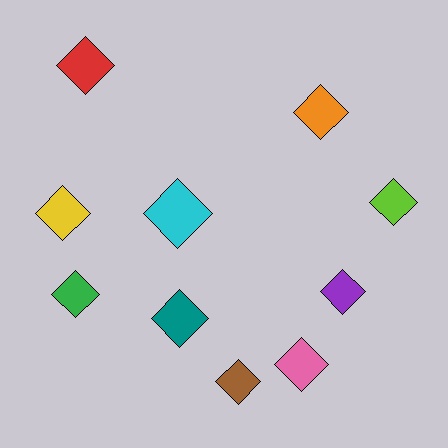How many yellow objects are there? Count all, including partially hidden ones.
There is 1 yellow object.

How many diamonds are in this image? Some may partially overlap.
There are 10 diamonds.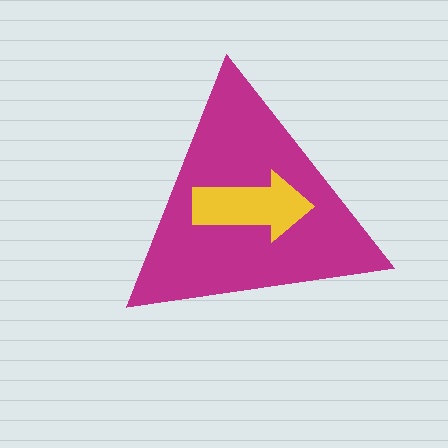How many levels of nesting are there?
2.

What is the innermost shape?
The yellow arrow.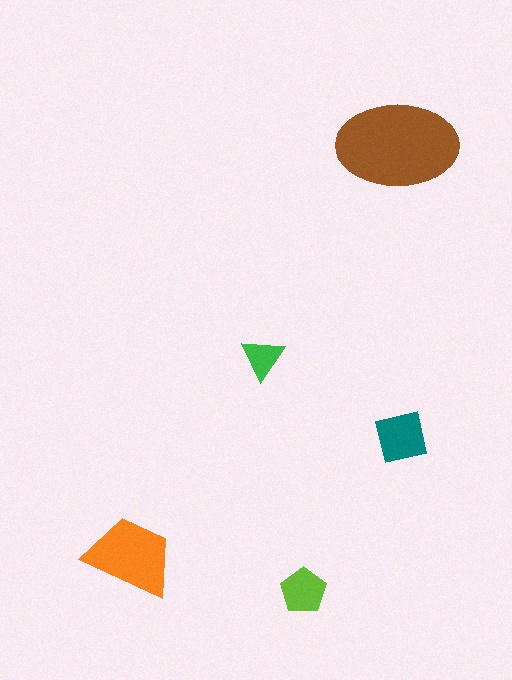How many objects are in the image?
There are 5 objects in the image.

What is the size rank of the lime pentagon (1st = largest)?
4th.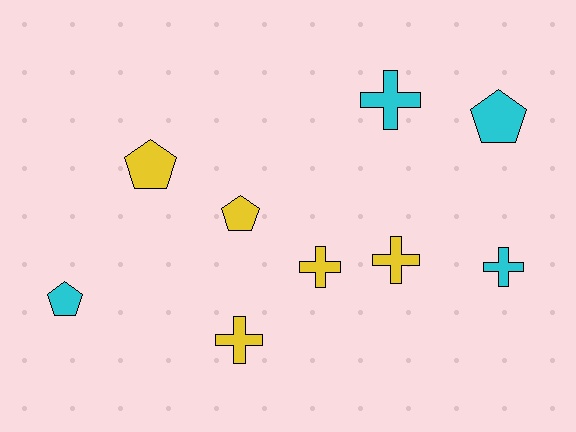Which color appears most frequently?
Yellow, with 5 objects.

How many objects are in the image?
There are 9 objects.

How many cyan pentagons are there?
There are 2 cyan pentagons.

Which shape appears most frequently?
Cross, with 5 objects.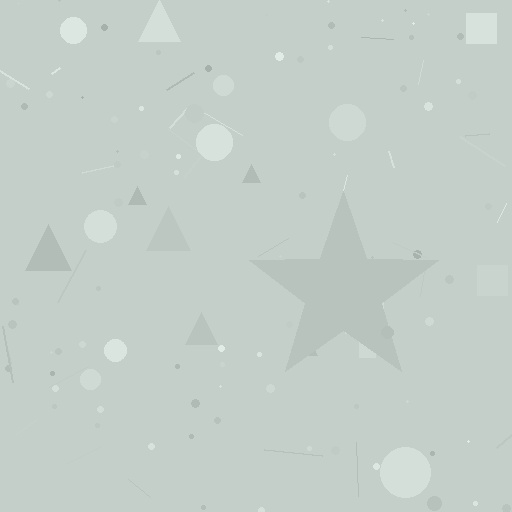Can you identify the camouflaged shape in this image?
The camouflaged shape is a star.